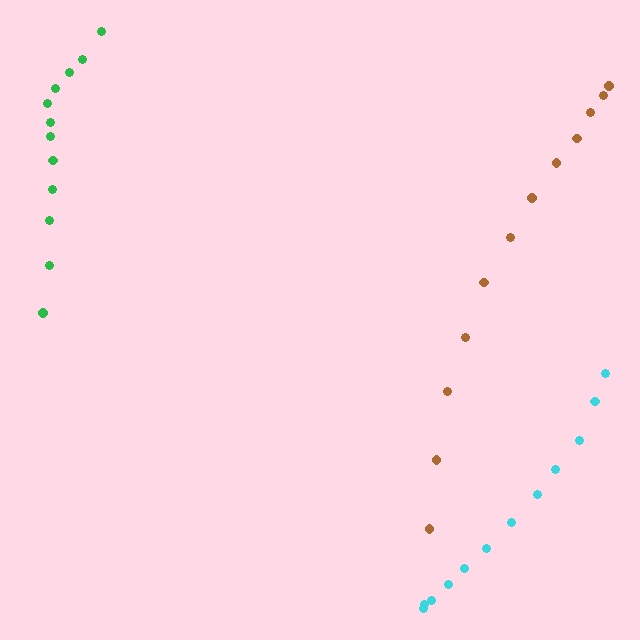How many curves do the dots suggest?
There are 3 distinct paths.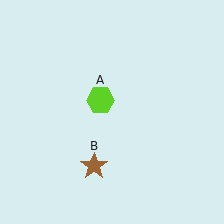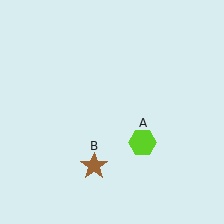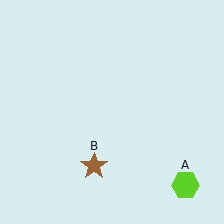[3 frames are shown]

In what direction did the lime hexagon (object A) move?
The lime hexagon (object A) moved down and to the right.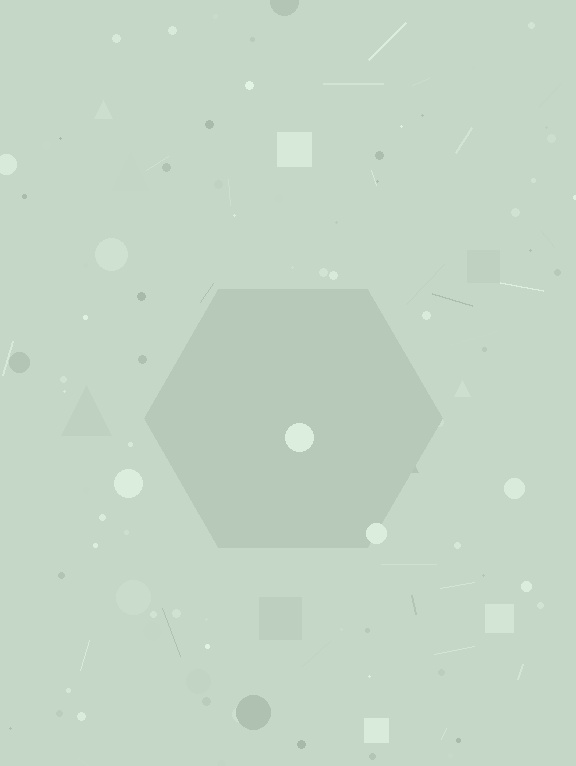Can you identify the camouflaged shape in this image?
The camouflaged shape is a hexagon.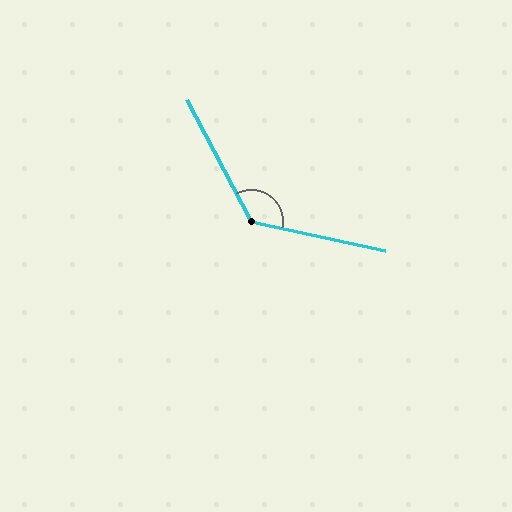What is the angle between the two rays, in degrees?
Approximately 130 degrees.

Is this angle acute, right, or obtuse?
It is obtuse.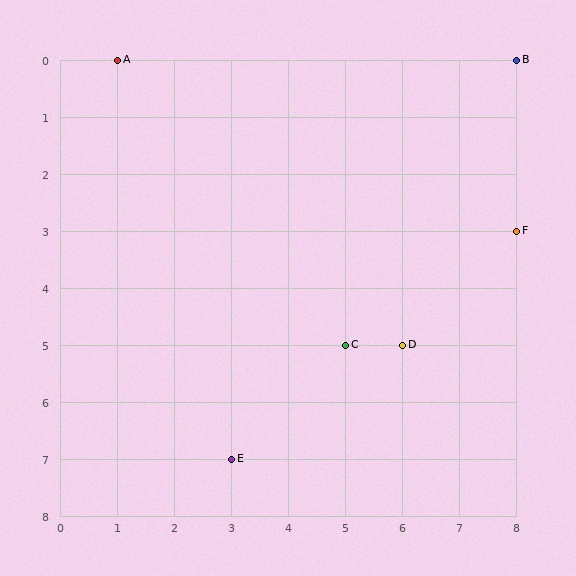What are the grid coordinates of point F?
Point F is at grid coordinates (8, 3).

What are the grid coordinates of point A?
Point A is at grid coordinates (1, 0).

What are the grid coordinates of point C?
Point C is at grid coordinates (5, 5).